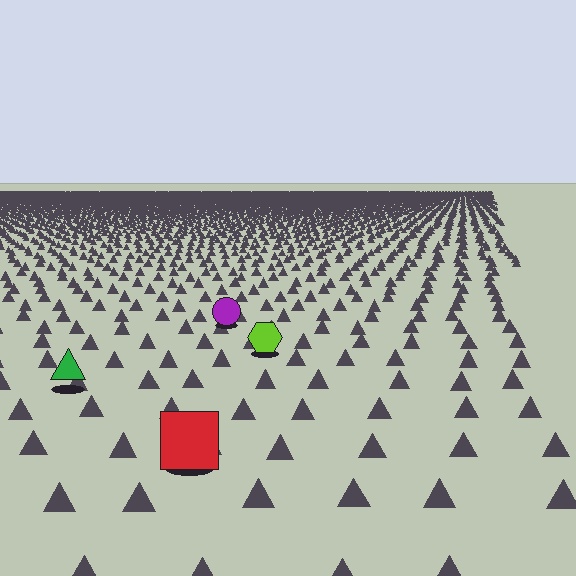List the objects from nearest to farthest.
From nearest to farthest: the red square, the green triangle, the lime hexagon, the purple circle.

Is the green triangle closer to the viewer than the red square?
No. The red square is closer — you can tell from the texture gradient: the ground texture is coarser near it.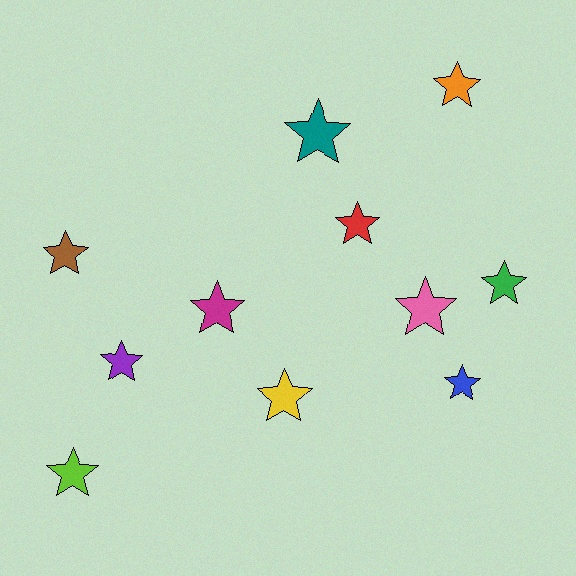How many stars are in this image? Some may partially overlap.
There are 11 stars.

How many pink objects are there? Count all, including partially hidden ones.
There is 1 pink object.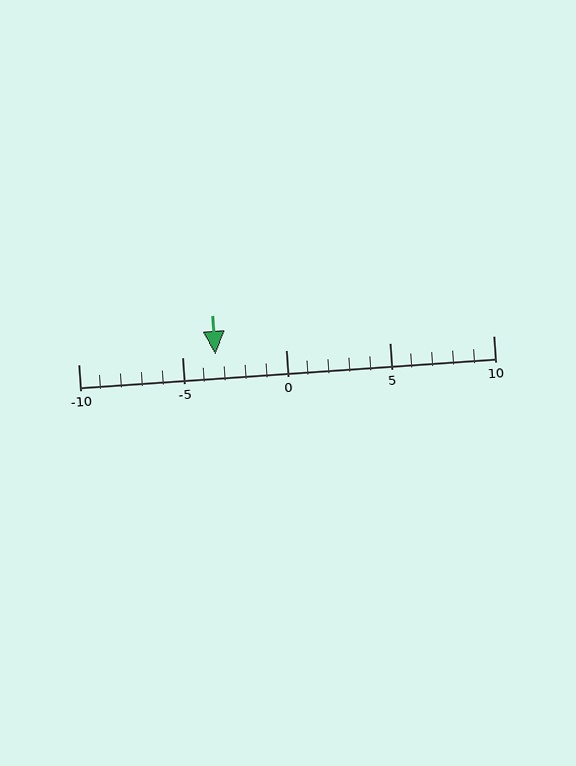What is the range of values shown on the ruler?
The ruler shows values from -10 to 10.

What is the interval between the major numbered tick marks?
The major tick marks are spaced 5 units apart.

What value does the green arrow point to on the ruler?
The green arrow points to approximately -3.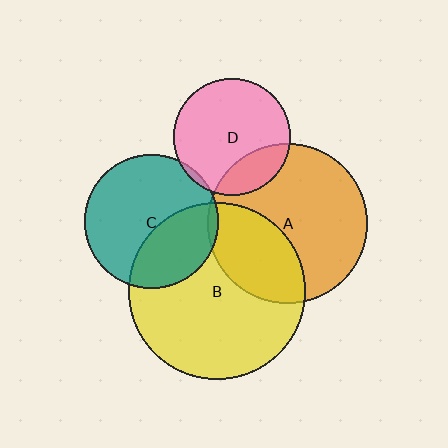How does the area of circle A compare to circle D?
Approximately 1.9 times.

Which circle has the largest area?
Circle B (yellow).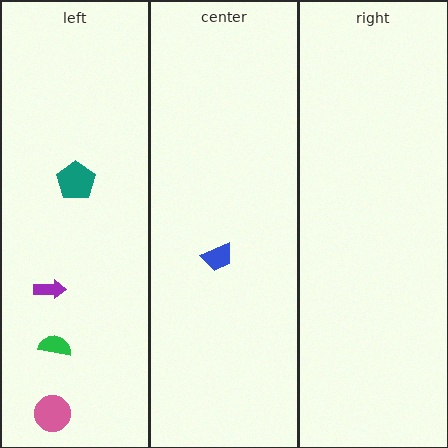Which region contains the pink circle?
The left region.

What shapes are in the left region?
The purple arrow, the green semicircle, the pink circle, the teal pentagon.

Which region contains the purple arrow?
The left region.